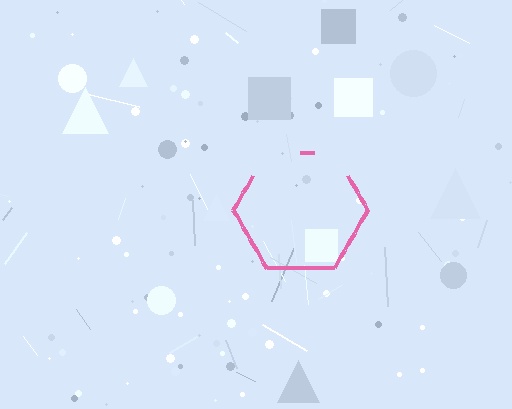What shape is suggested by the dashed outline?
The dashed outline suggests a hexagon.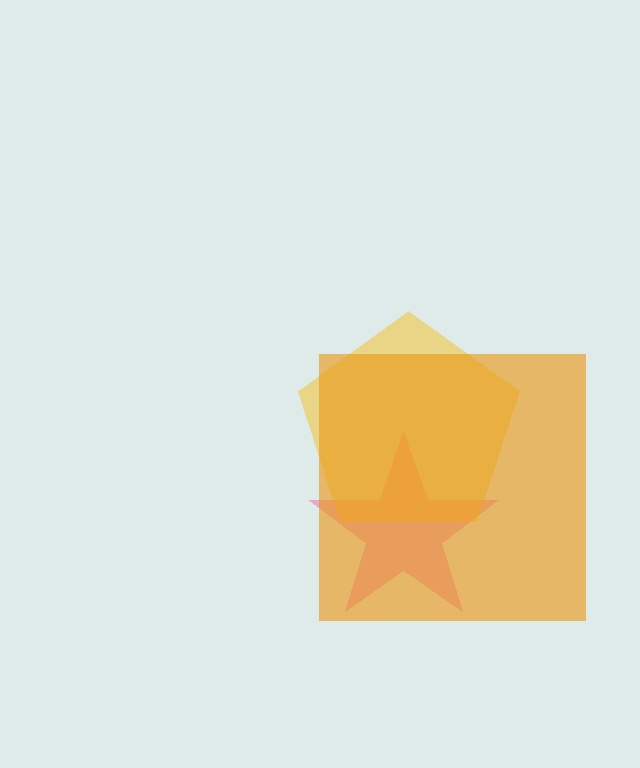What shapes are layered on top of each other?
The layered shapes are: a pink star, a yellow pentagon, an orange square.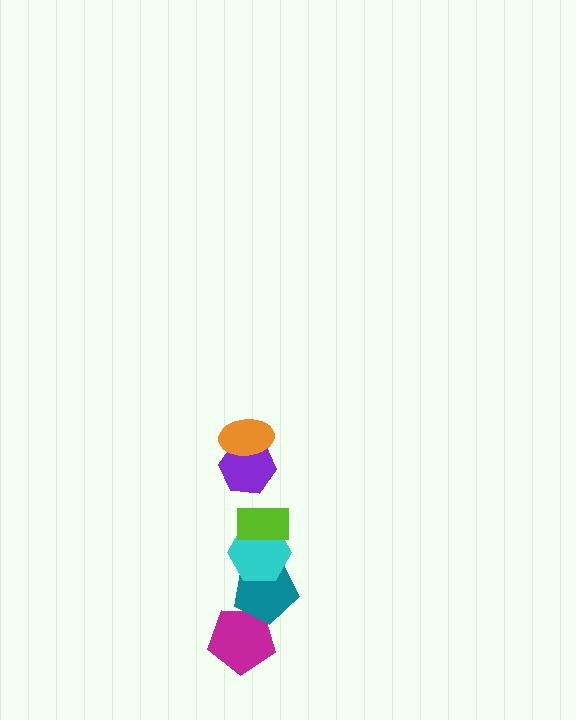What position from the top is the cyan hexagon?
The cyan hexagon is 4th from the top.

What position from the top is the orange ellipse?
The orange ellipse is 1st from the top.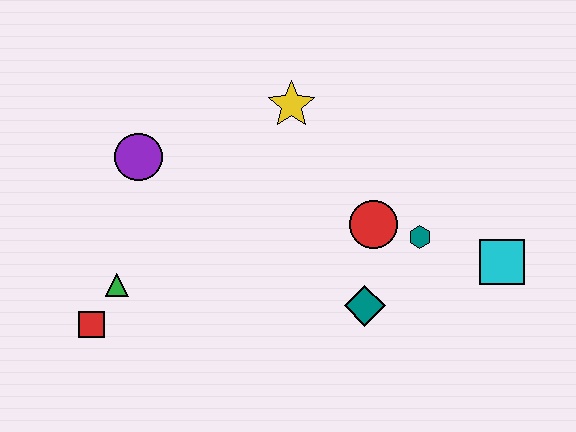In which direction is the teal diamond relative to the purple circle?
The teal diamond is to the right of the purple circle.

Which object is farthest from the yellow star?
The red square is farthest from the yellow star.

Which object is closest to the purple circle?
The green triangle is closest to the purple circle.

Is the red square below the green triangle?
Yes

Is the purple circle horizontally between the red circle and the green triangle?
Yes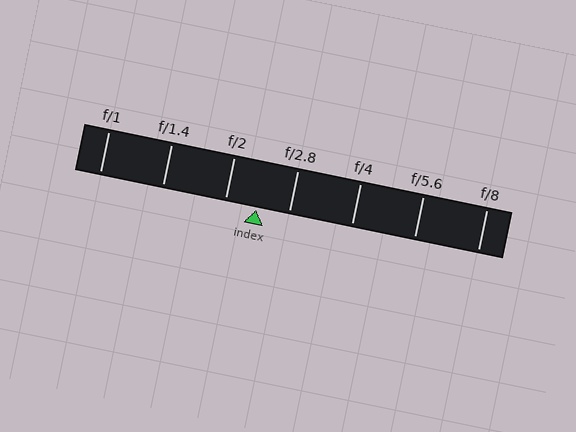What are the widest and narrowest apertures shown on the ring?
The widest aperture shown is f/1 and the narrowest is f/8.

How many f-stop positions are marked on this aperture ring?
There are 7 f-stop positions marked.